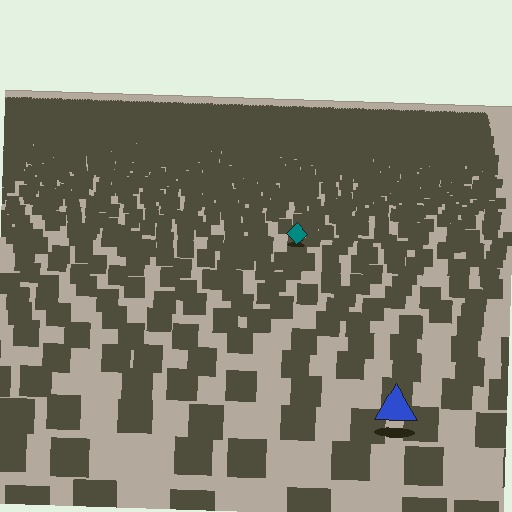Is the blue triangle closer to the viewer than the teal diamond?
Yes. The blue triangle is closer — you can tell from the texture gradient: the ground texture is coarser near it.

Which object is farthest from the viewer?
The teal diamond is farthest from the viewer. It appears smaller and the ground texture around it is denser.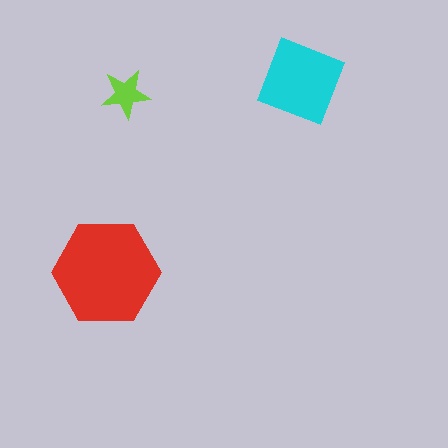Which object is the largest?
The red hexagon.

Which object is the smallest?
The lime star.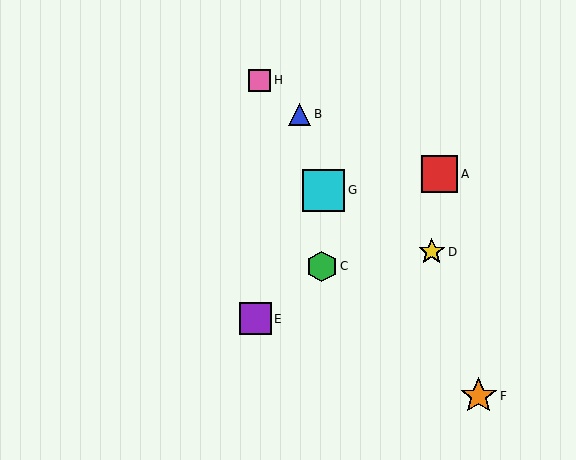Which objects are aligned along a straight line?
Objects A, C, E are aligned along a straight line.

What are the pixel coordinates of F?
Object F is at (479, 396).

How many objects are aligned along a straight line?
3 objects (A, C, E) are aligned along a straight line.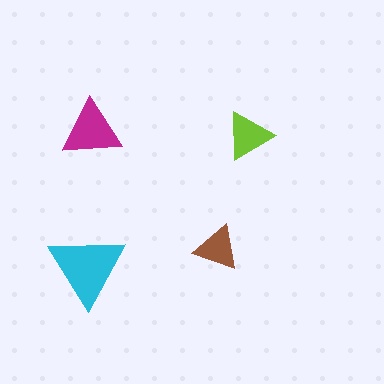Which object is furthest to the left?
The cyan triangle is leftmost.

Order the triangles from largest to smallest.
the cyan one, the magenta one, the lime one, the brown one.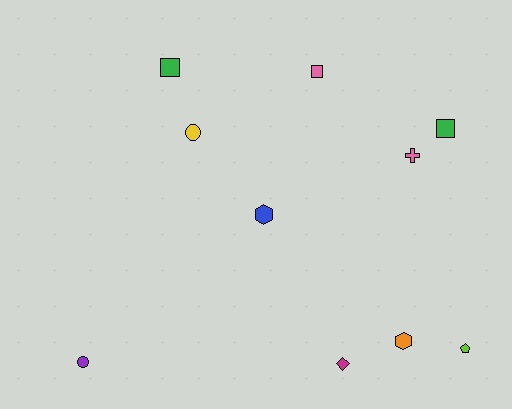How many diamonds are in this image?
There is 1 diamond.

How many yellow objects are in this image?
There is 1 yellow object.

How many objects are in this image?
There are 10 objects.